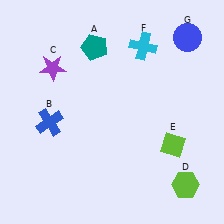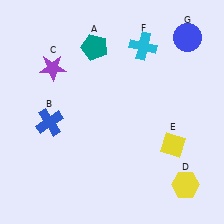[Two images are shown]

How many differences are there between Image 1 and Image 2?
There are 2 differences between the two images.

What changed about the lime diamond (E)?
In Image 1, E is lime. In Image 2, it changed to yellow.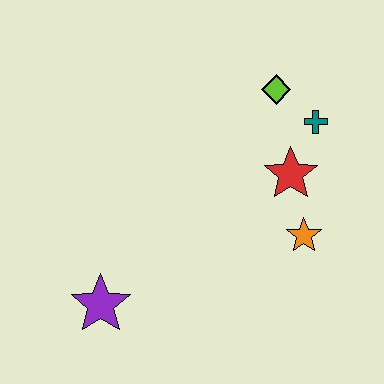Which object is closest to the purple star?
The orange star is closest to the purple star.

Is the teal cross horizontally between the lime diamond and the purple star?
No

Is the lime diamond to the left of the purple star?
No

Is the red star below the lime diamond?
Yes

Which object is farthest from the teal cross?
The purple star is farthest from the teal cross.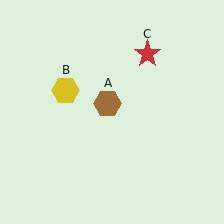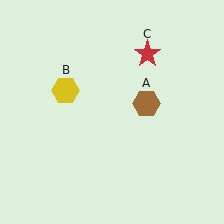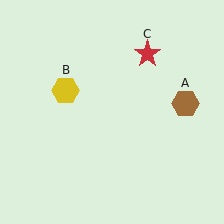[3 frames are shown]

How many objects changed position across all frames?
1 object changed position: brown hexagon (object A).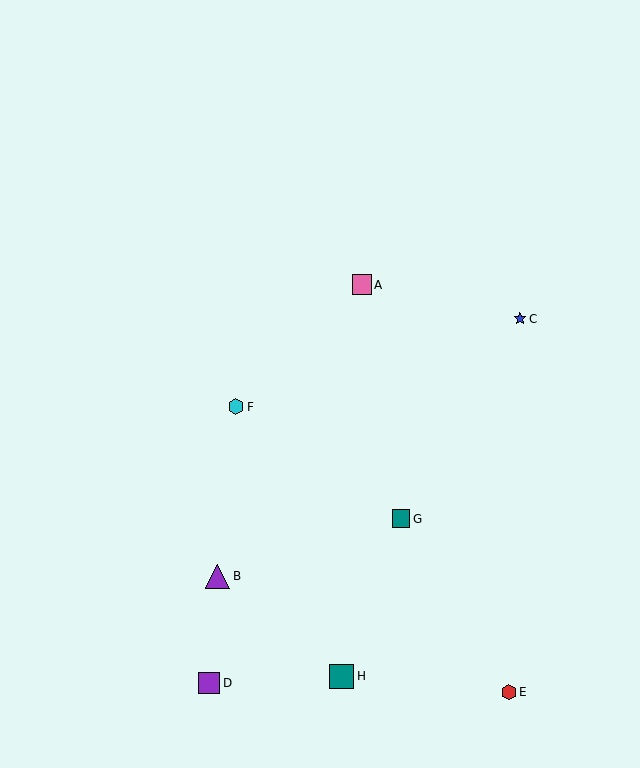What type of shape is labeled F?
Shape F is a cyan hexagon.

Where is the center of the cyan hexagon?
The center of the cyan hexagon is at (236, 407).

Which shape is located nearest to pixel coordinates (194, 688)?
The purple square (labeled D) at (209, 683) is nearest to that location.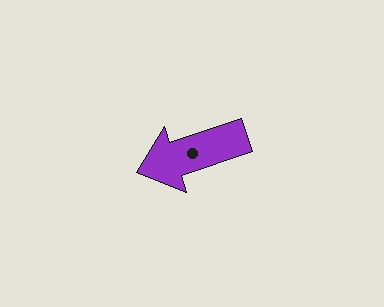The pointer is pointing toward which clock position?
Roughly 8 o'clock.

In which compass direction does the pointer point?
West.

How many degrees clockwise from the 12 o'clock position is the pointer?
Approximately 251 degrees.